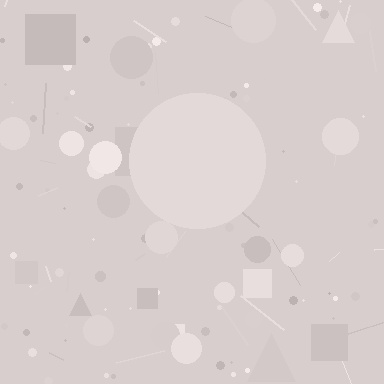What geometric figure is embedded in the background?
A circle is embedded in the background.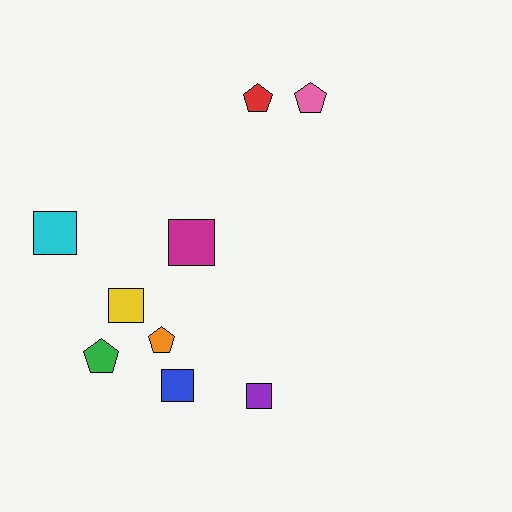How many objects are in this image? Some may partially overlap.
There are 9 objects.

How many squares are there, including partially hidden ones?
There are 5 squares.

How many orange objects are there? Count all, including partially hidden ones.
There is 1 orange object.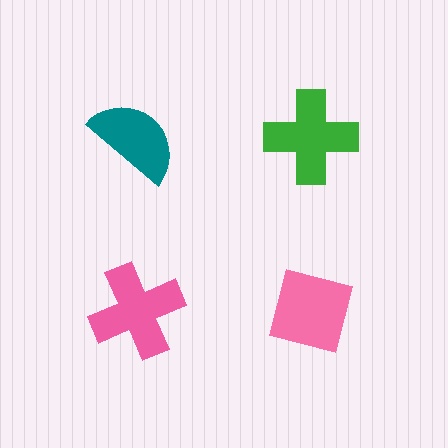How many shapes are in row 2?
2 shapes.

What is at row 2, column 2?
A pink square.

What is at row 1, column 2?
A green cross.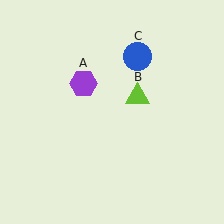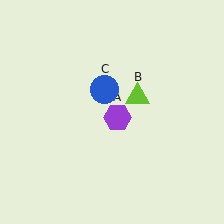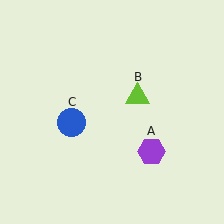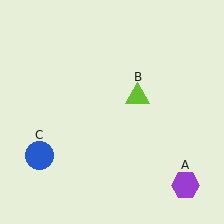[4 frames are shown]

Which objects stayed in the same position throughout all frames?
Lime triangle (object B) remained stationary.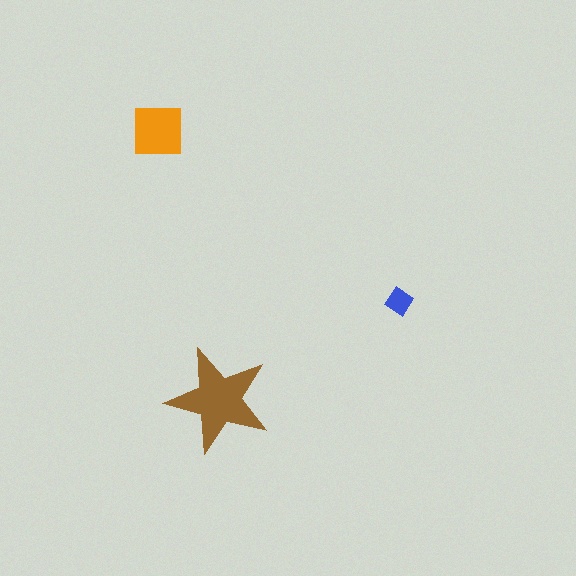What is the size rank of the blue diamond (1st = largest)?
3rd.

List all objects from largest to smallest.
The brown star, the orange square, the blue diamond.